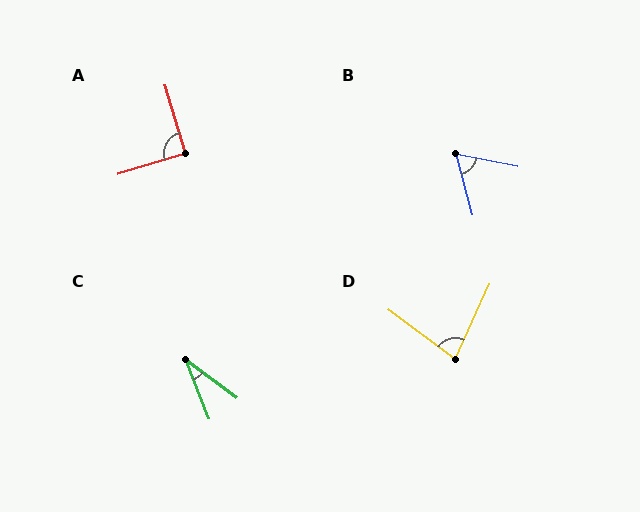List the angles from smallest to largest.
C (32°), B (63°), D (78°), A (91°).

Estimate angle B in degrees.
Approximately 63 degrees.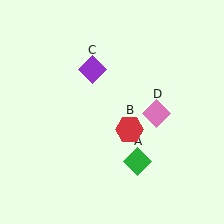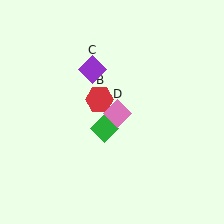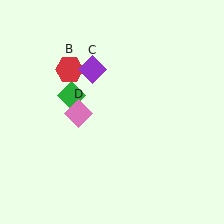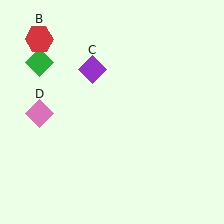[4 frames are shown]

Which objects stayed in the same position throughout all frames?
Purple diamond (object C) remained stationary.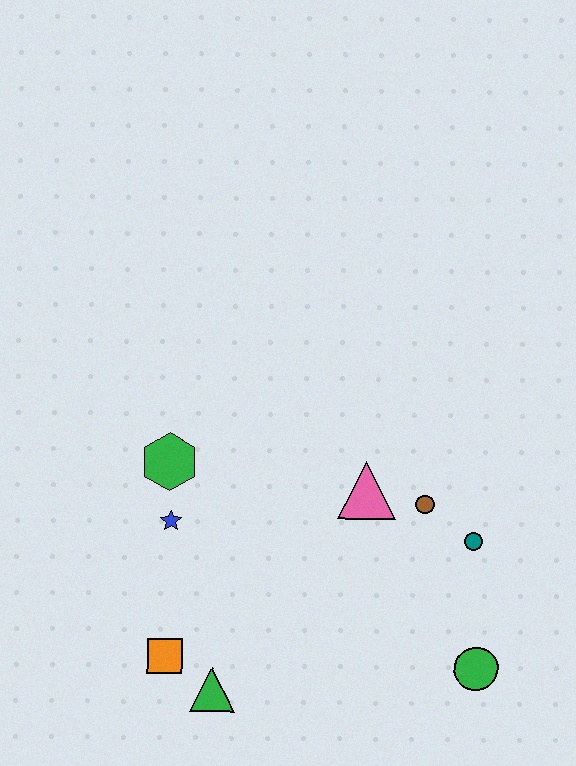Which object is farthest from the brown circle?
The orange square is farthest from the brown circle.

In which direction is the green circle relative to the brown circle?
The green circle is below the brown circle.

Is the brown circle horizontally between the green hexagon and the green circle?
Yes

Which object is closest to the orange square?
The green triangle is closest to the orange square.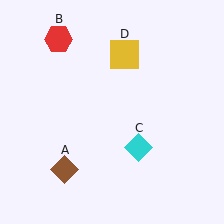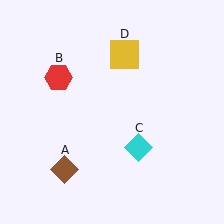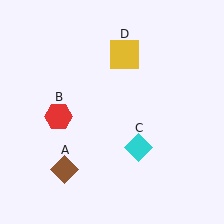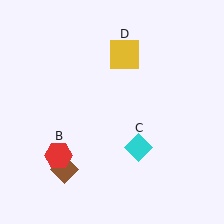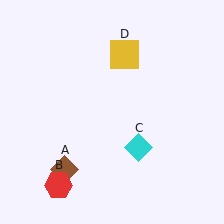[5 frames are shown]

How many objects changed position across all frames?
1 object changed position: red hexagon (object B).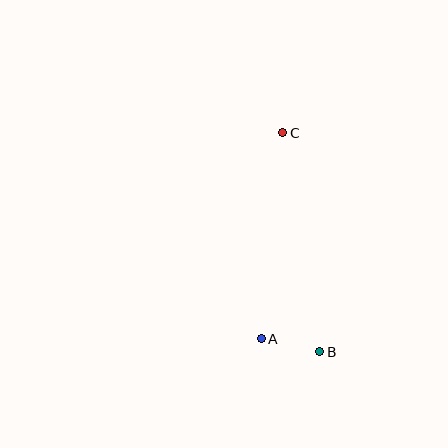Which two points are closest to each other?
Points A and B are closest to each other.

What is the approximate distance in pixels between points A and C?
The distance between A and C is approximately 207 pixels.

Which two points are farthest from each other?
Points B and C are farthest from each other.